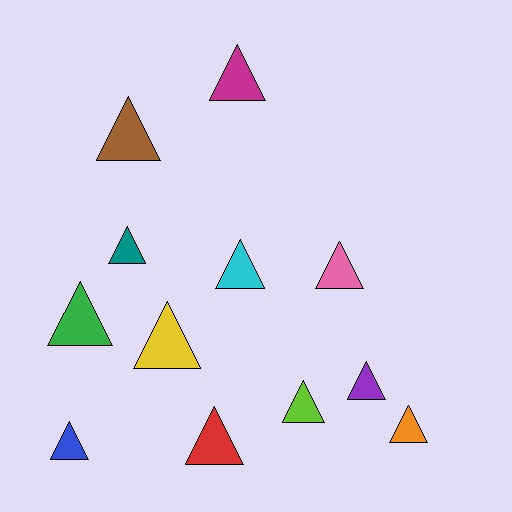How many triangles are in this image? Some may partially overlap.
There are 12 triangles.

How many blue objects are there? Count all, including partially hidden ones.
There is 1 blue object.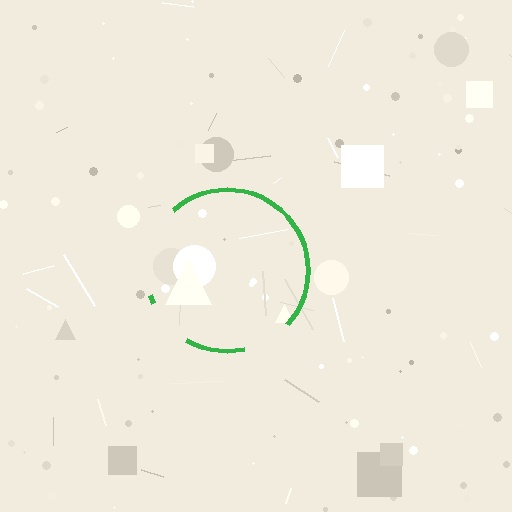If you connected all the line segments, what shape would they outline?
They would outline a circle.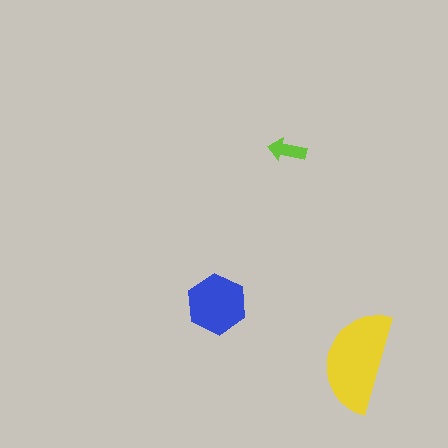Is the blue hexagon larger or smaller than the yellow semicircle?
Smaller.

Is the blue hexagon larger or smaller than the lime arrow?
Larger.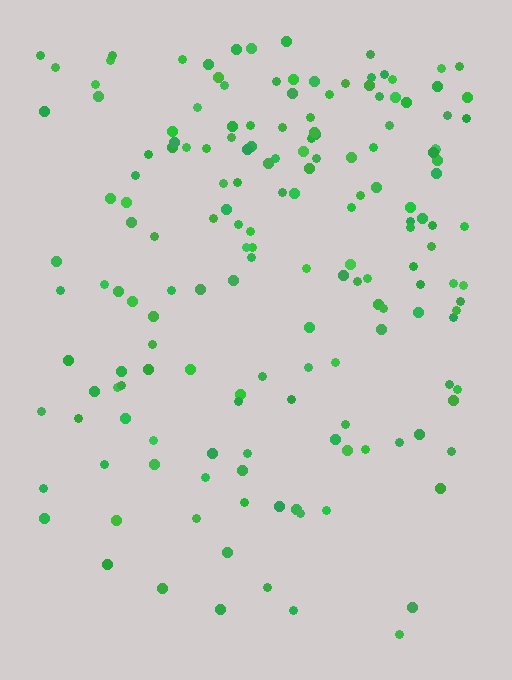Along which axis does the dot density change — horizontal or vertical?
Vertical.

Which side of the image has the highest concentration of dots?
The top.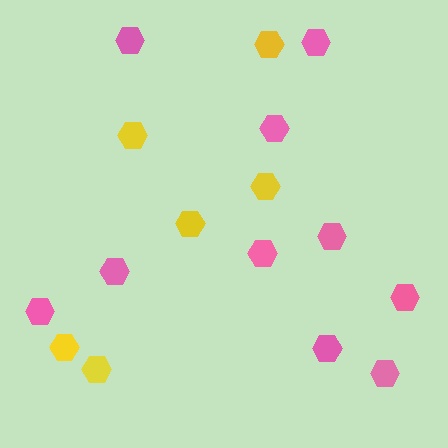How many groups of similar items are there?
There are 2 groups: one group of pink hexagons (10) and one group of yellow hexagons (6).